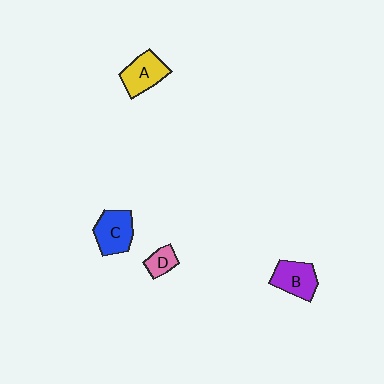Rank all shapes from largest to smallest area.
From largest to smallest: C (blue), A (yellow), B (purple), D (pink).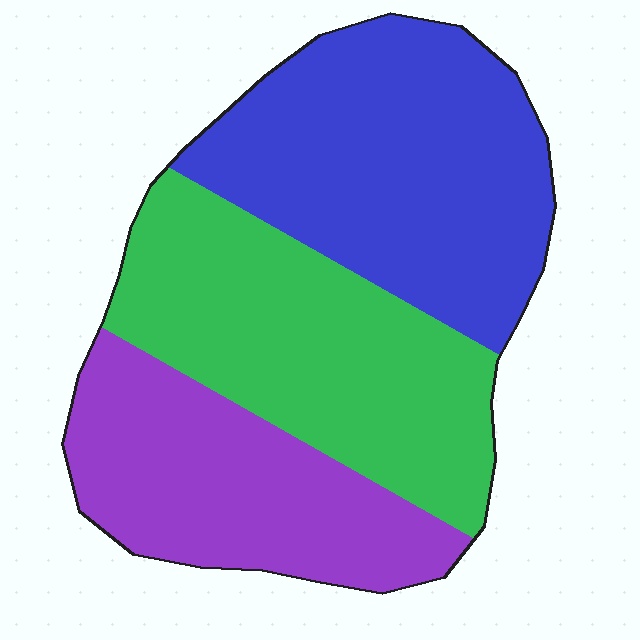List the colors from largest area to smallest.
From largest to smallest: blue, green, purple.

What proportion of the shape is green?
Green covers 35% of the shape.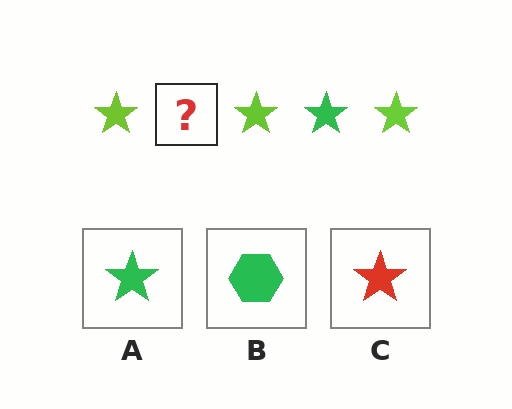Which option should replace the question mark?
Option A.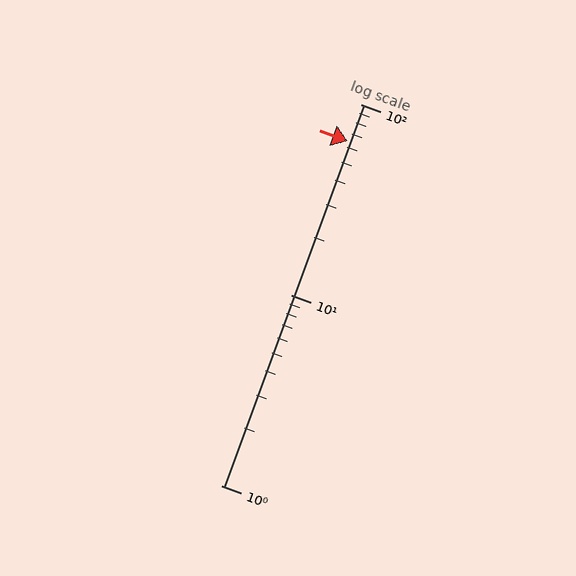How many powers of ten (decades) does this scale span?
The scale spans 2 decades, from 1 to 100.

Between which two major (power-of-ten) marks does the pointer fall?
The pointer is between 10 and 100.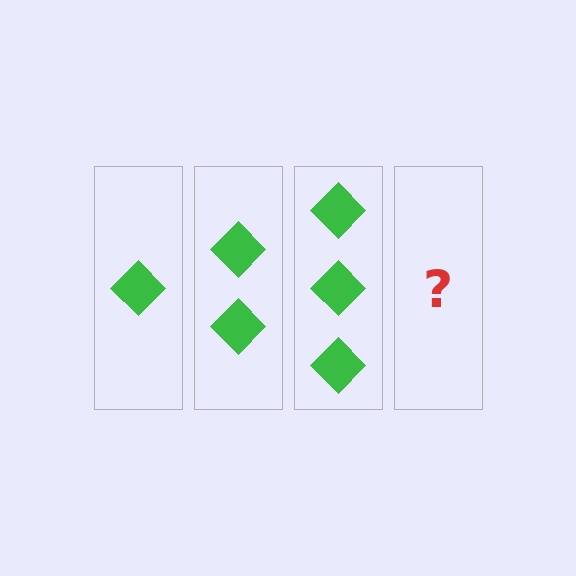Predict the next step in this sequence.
The next step is 4 diamonds.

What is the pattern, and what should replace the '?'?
The pattern is that each step adds one more diamond. The '?' should be 4 diamonds.